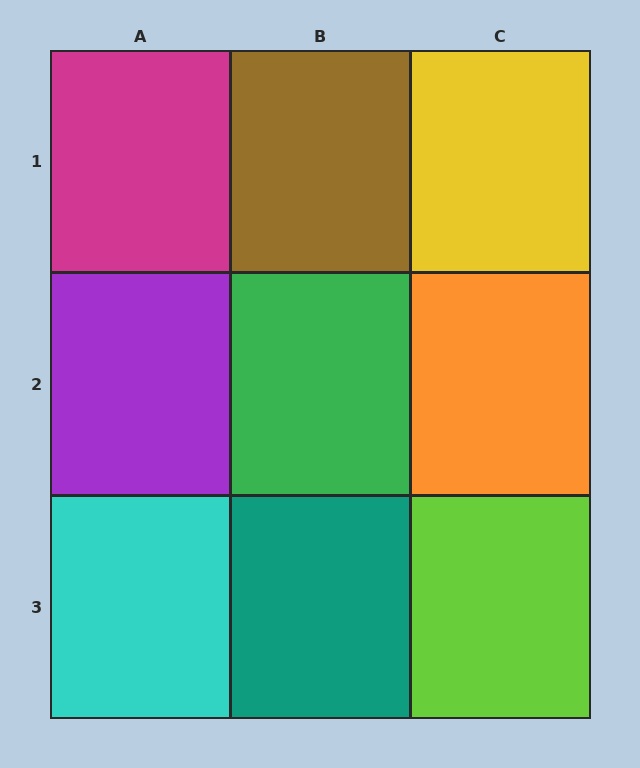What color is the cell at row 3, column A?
Cyan.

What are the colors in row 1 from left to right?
Magenta, brown, yellow.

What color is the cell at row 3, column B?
Teal.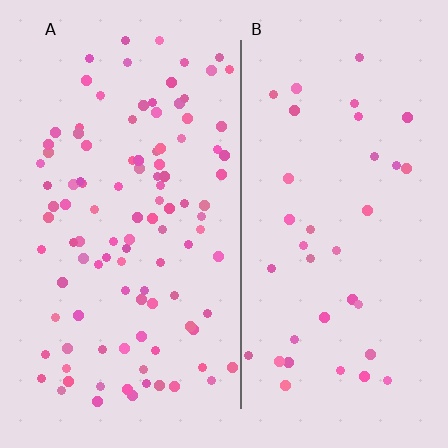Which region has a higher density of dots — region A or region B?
A (the left).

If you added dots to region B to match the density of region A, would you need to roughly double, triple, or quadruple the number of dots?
Approximately triple.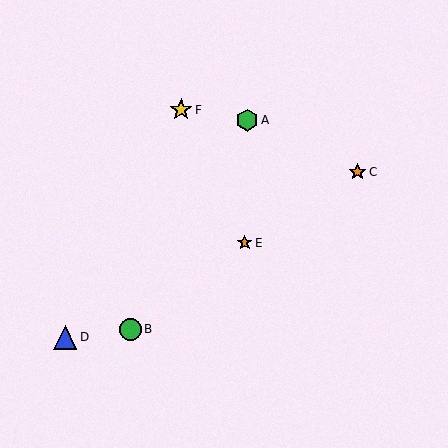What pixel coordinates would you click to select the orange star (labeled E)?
Click at (245, 243) to select the orange star E.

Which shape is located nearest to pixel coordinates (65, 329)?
The blue triangle (labeled D) at (65, 337) is nearest to that location.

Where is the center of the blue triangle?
The center of the blue triangle is at (65, 337).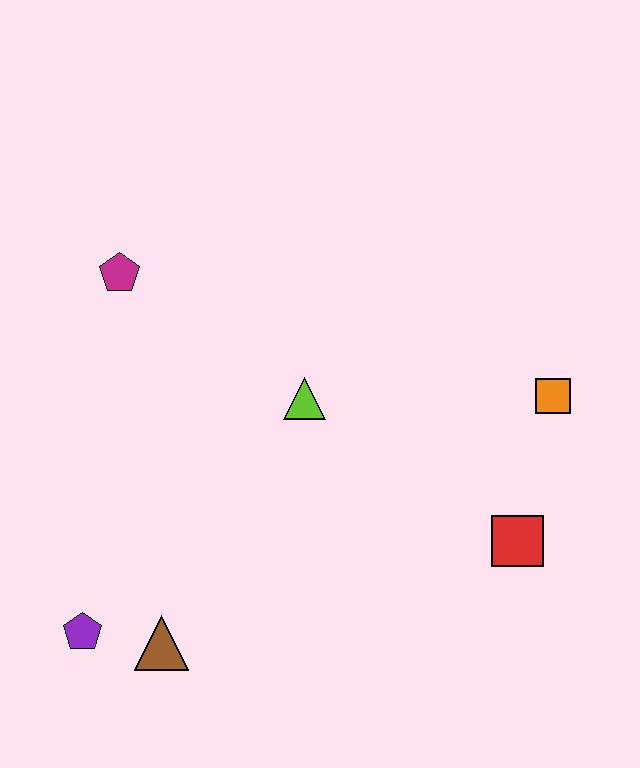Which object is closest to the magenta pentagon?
The lime triangle is closest to the magenta pentagon.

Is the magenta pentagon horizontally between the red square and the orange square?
No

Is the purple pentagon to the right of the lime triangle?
No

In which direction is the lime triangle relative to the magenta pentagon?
The lime triangle is to the right of the magenta pentagon.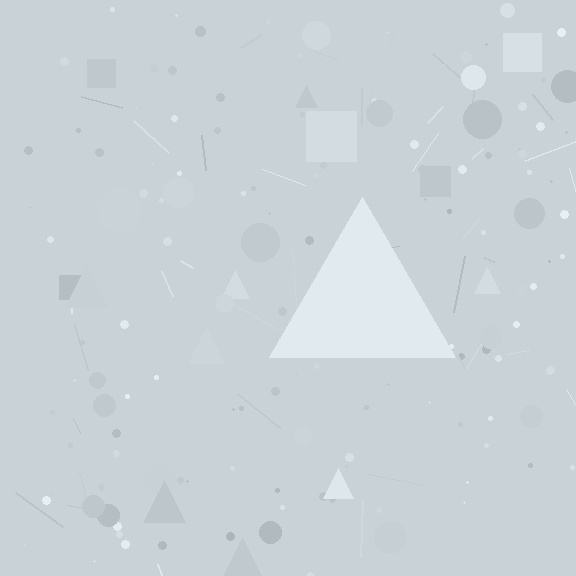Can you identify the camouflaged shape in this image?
The camouflaged shape is a triangle.